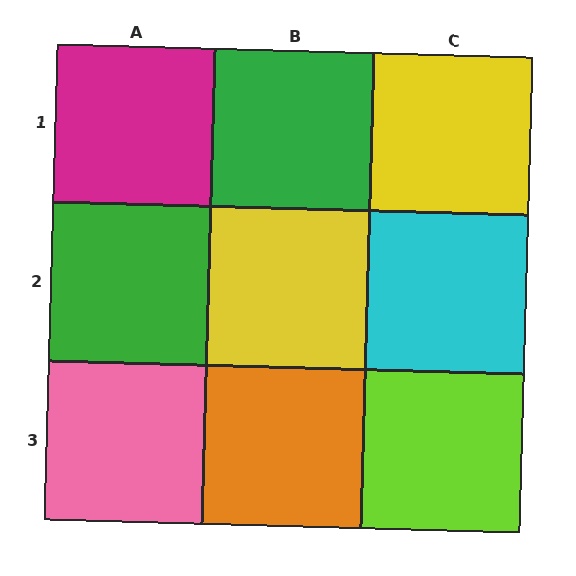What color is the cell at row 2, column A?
Green.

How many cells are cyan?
1 cell is cyan.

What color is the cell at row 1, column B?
Green.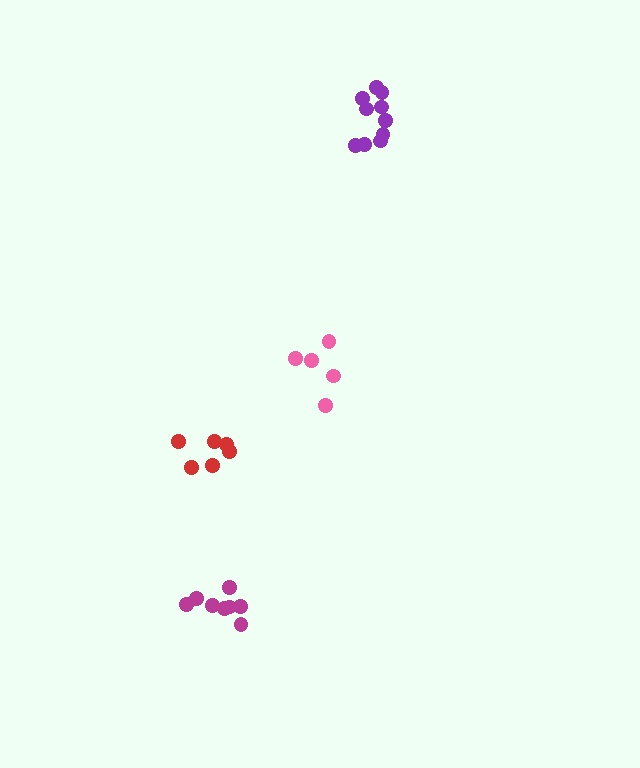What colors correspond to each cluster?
The clusters are colored: pink, magenta, purple, red.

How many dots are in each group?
Group 1: 5 dots, Group 2: 8 dots, Group 3: 10 dots, Group 4: 6 dots (29 total).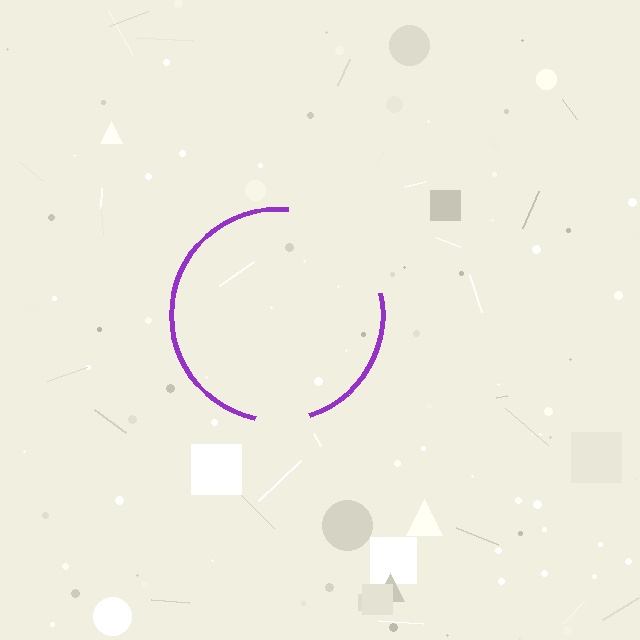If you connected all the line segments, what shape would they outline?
They would outline a circle.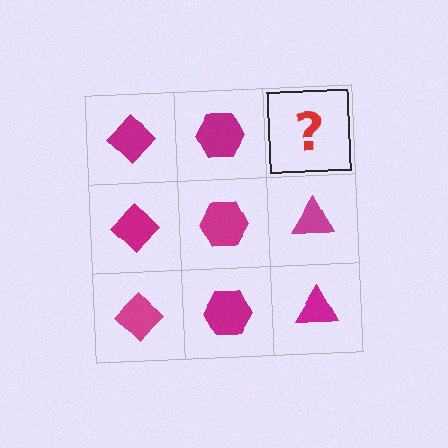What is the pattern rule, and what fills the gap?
The rule is that each column has a consistent shape. The gap should be filled with a magenta triangle.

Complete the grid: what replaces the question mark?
The question mark should be replaced with a magenta triangle.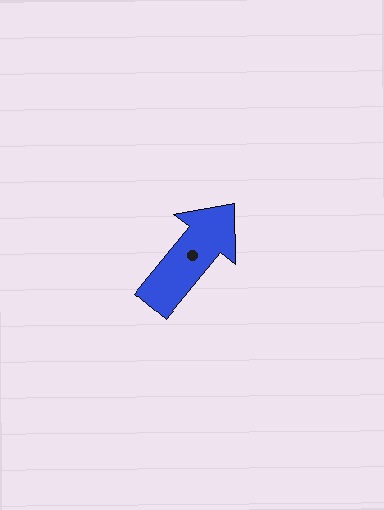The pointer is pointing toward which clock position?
Roughly 1 o'clock.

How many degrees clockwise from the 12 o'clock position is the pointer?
Approximately 39 degrees.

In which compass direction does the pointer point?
Northeast.